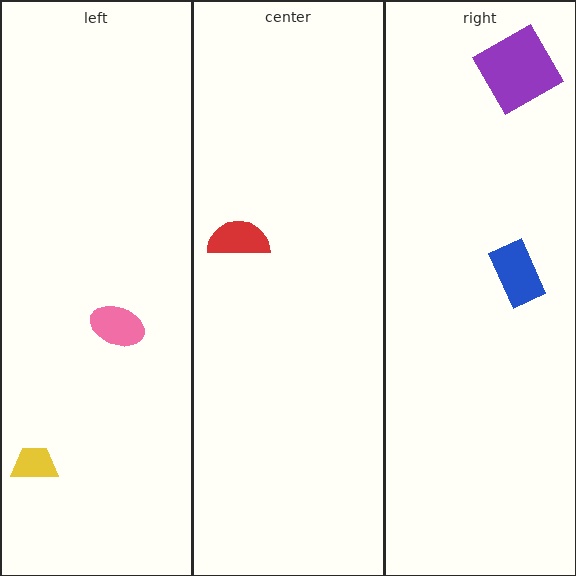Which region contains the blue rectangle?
The right region.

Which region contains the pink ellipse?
The left region.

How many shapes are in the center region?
1.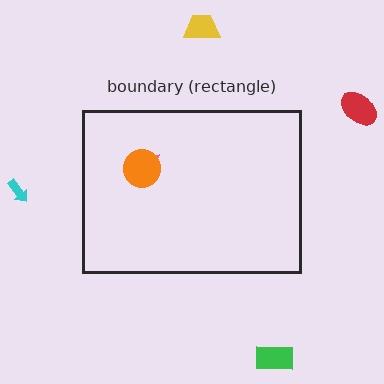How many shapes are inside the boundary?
2 inside, 4 outside.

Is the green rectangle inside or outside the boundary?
Outside.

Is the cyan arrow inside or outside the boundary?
Outside.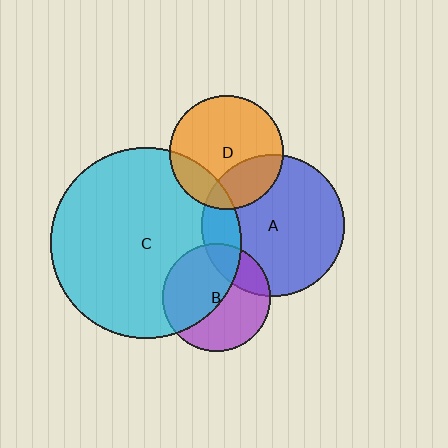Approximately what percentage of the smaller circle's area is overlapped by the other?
Approximately 15%.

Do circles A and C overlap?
Yes.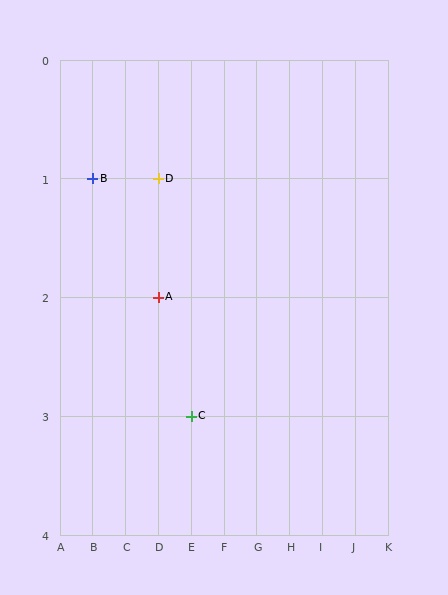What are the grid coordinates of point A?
Point A is at grid coordinates (D, 2).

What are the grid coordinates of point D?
Point D is at grid coordinates (D, 1).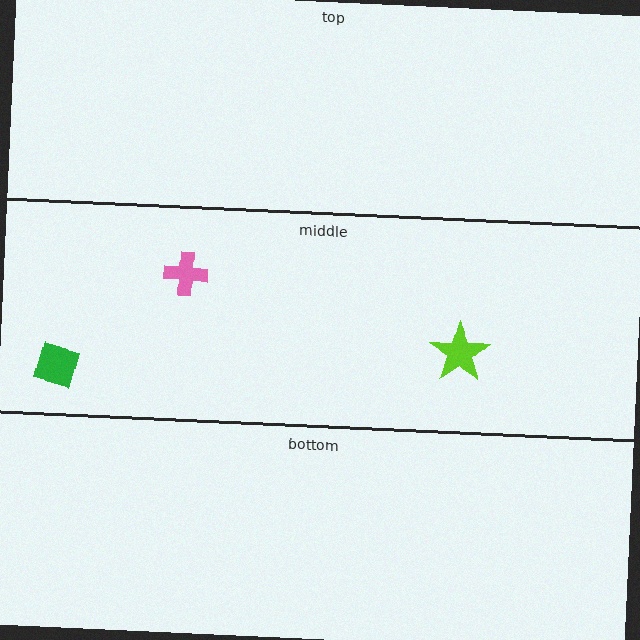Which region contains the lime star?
The middle region.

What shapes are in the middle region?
The green diamond, the lime star, the pink cross.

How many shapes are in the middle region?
3.